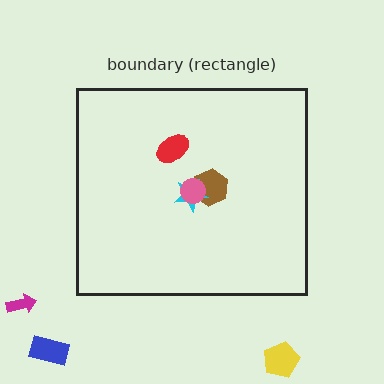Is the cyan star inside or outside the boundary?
Inside.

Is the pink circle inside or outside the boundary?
Inside.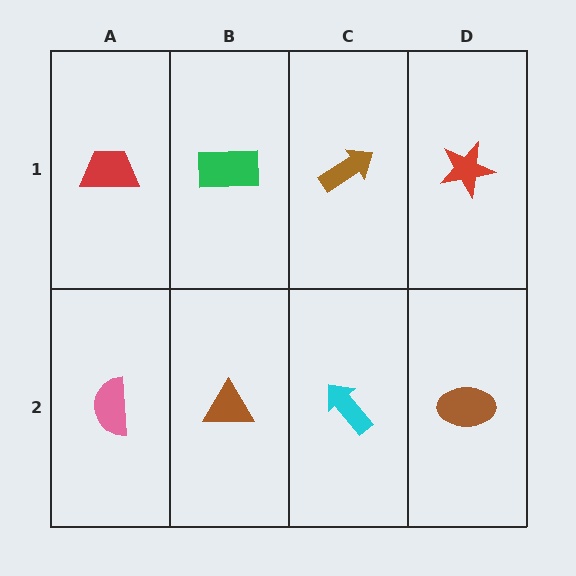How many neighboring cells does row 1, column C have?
3.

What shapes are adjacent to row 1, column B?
A brown triangle (row 2, column B), a red trapezoid (row 1, column A), a brown arrow (row 1, column C).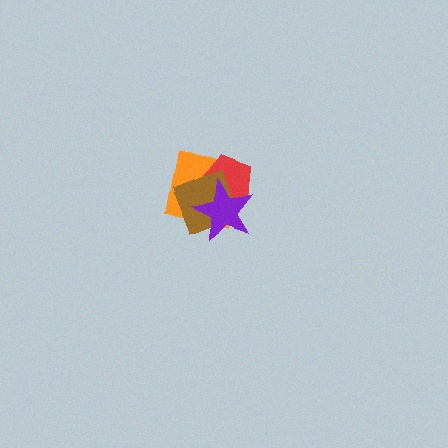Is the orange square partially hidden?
Yes, it is partially covered by another shape.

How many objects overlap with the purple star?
3 objects overlap with the purple star.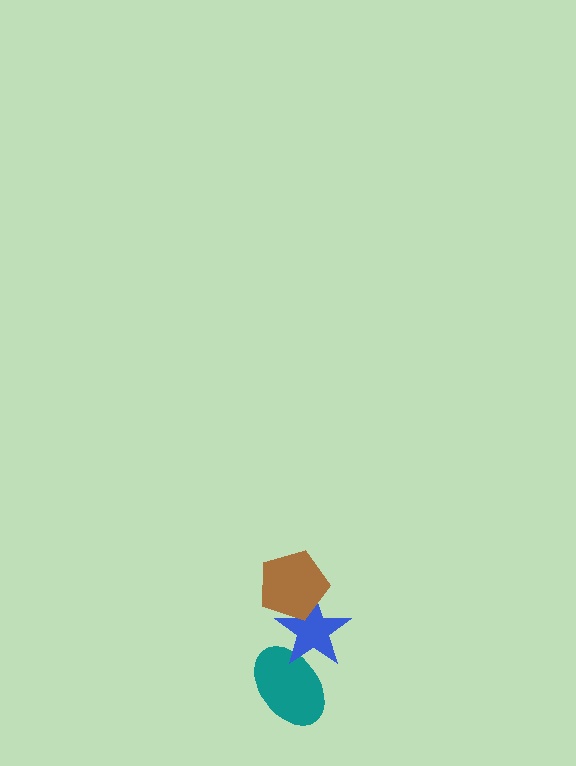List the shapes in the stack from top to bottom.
From top to bottom: the brown pentagon, the blue star, the teal ellipse.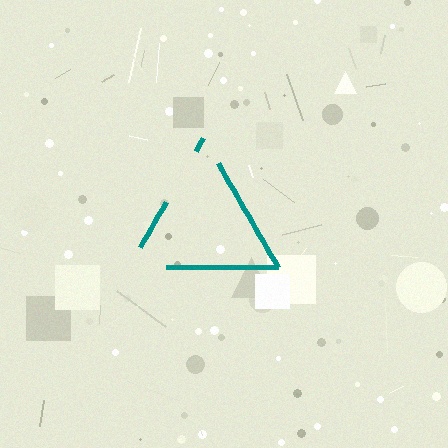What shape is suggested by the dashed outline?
The dashed outline suggests a triangle.